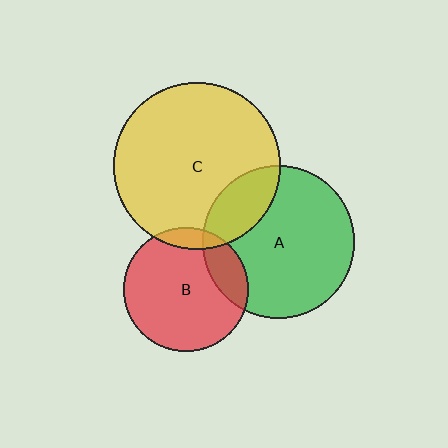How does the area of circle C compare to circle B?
Approximately 1.8 times.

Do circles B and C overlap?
Yes.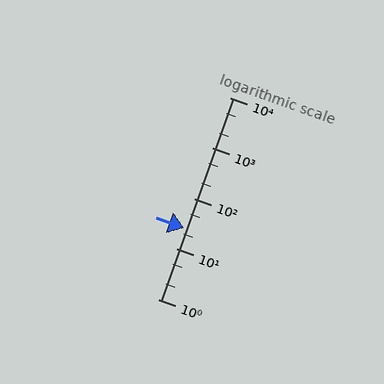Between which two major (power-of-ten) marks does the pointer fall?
The pointer is between 10 and 100.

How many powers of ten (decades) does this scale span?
The scale spans 4 decades, from 1 to 10000.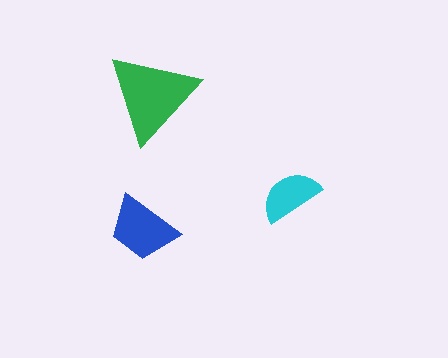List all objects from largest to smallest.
The green triangle, the blue trapezoid, the cyan semicircle.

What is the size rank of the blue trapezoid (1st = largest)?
2nd.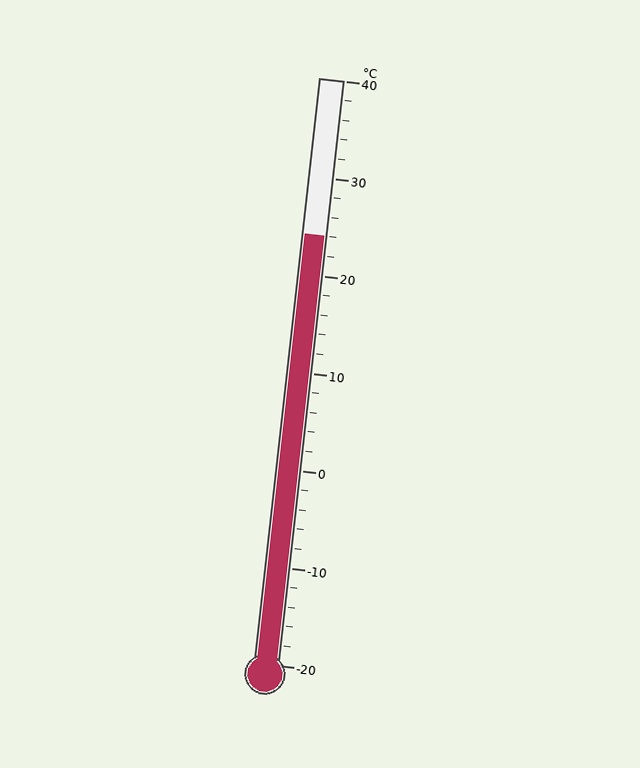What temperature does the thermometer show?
The thermometer shows approximately 24°C.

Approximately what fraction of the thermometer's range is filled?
The thermometer is filled to approximately 75% of its range.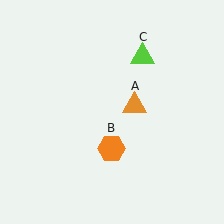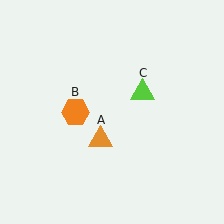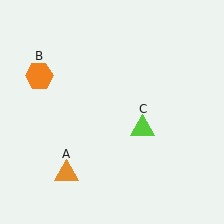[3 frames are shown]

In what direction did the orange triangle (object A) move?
The orange triangle (object A) moved down and to the left.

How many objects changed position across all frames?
3 objects changed position: orange triangle (object A), orange hexagon (object B), lime triangle (object C).